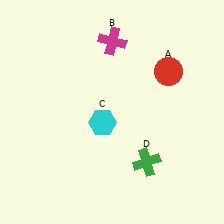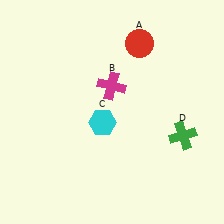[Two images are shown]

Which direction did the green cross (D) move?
The green cross (D) moved right.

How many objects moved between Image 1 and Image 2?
3 objects moved between the two images.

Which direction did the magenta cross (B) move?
The magenta cross (B) moved down.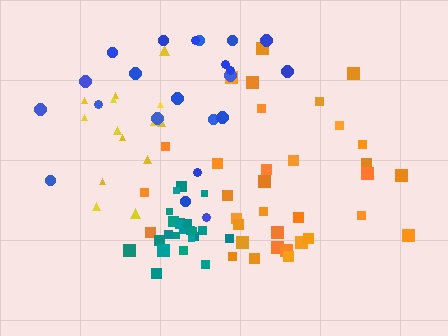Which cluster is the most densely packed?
Teal.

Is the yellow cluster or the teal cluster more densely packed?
Teal.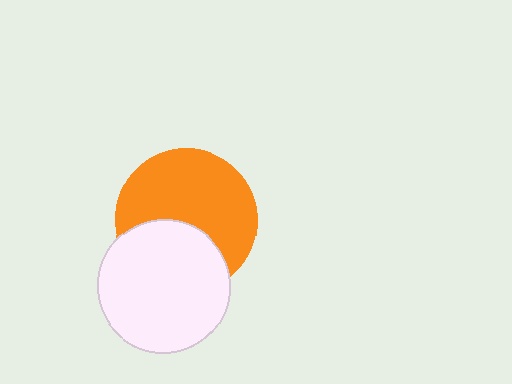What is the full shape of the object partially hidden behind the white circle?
The partially hidden object is an orange circle.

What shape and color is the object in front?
The object in front is a white circle.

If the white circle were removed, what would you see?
You would see the complete orange circle.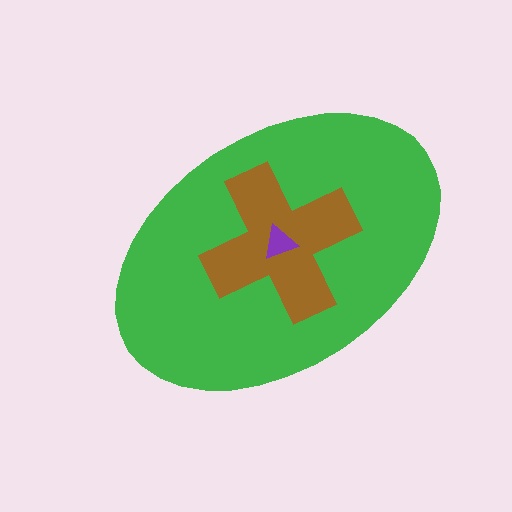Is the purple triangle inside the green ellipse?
Yes.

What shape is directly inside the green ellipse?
The brown cross.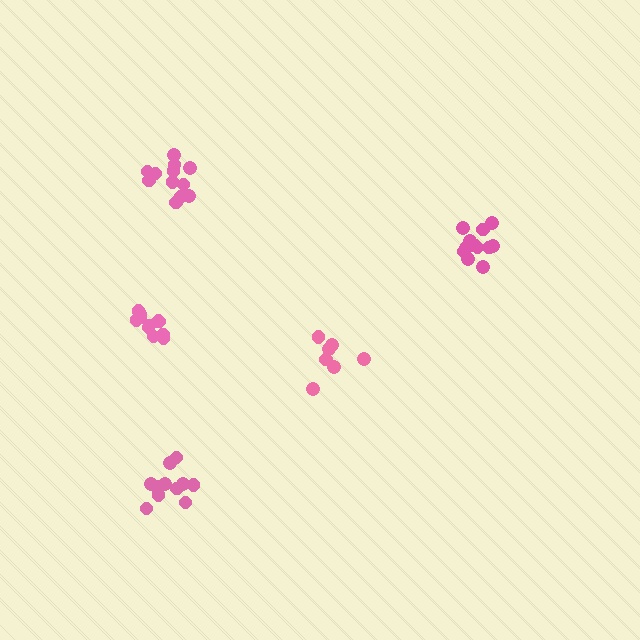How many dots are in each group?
Group 1: 11 dots, Group 2: 7 dots, Group 3: 12 dots, Group 4: 12 dots, Group 5: 11 dots (53 total).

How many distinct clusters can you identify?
There are 5 distinct clusters.